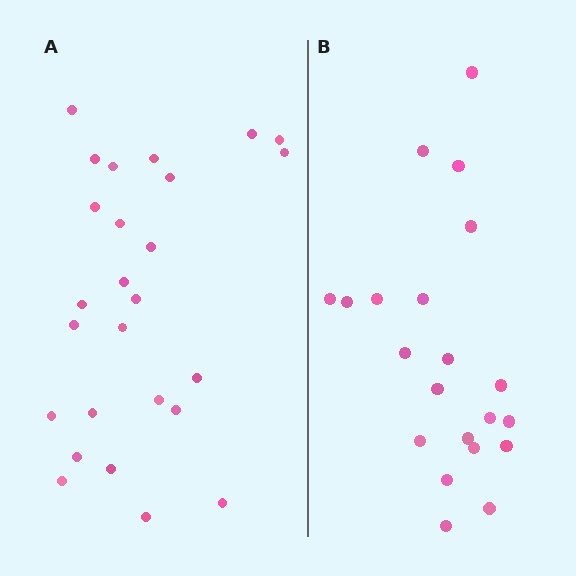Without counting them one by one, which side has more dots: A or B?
Region A (the left region) has more dots.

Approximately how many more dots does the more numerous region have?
Region A has about 5 more dots than region B.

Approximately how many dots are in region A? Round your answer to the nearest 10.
About 30 dots. (The exact count is 26, which rounds to 30.)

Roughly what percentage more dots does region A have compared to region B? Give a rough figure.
About 25% more.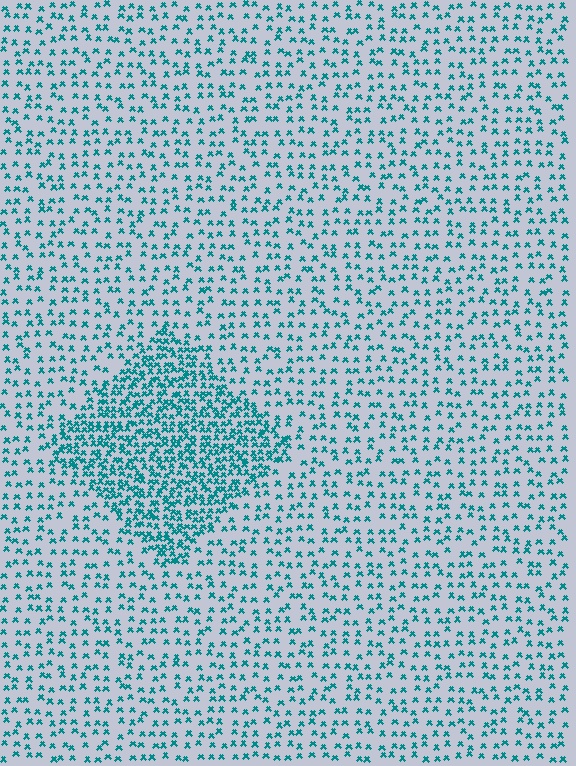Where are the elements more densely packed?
The elements are more densely packed inside the diamond boundary.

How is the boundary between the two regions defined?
The boundary is defined by a change in element density (approximately 2.4x ratio). All elements are the same color, size, and shape.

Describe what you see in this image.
The image contains small teal elements arranged at two different densities. A diamond-shaped region is visible where the elements are more densely packed than the surrounding area.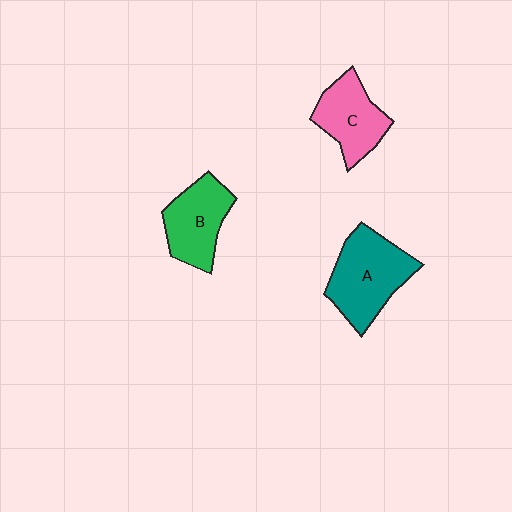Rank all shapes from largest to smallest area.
From largest to smallest: A (teal), B (green), C (pink).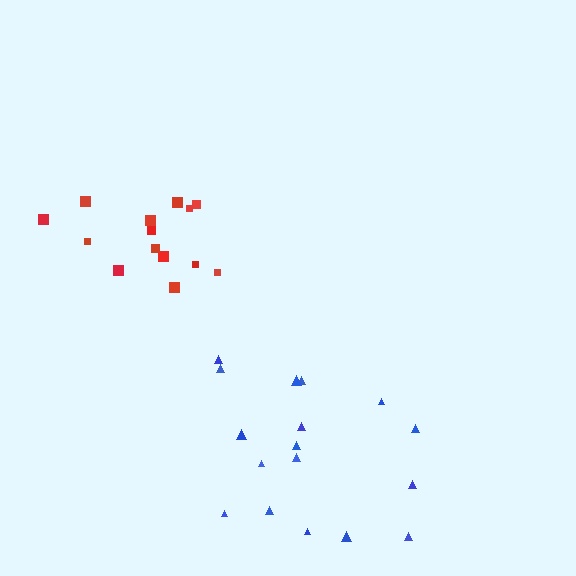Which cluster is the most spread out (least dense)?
Blue.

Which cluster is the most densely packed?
Red.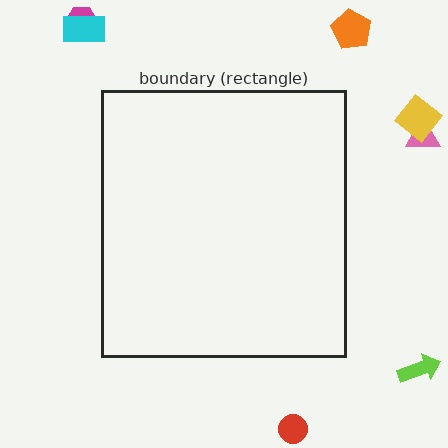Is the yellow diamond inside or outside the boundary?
Outside.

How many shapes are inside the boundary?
0 inside, 7 outside.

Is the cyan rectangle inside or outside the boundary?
Outside.